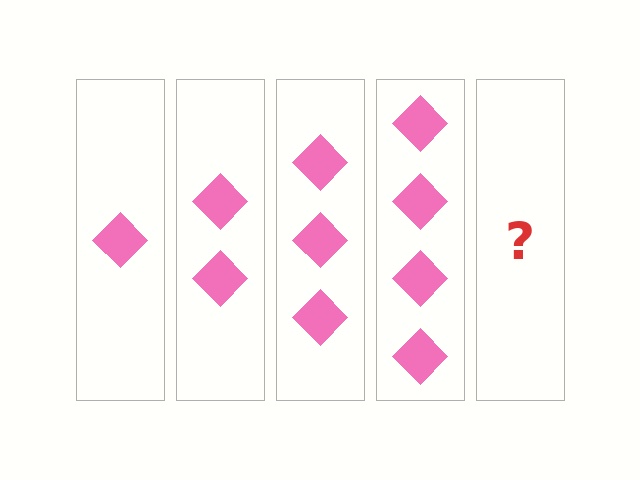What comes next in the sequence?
The next element should be 5 diamonds.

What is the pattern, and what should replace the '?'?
The pattern is that each step adds one more diamond. The '?' should be 5 diamonds.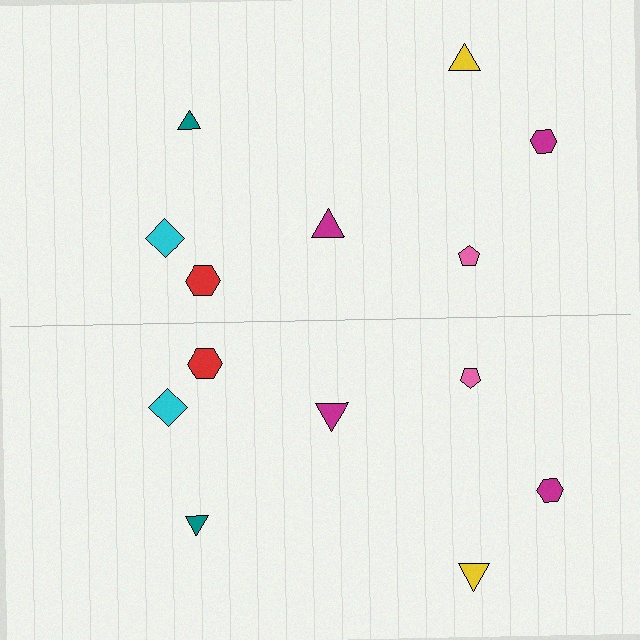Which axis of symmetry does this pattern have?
The pattern has a horizontal axis of symmetry running through the center of the image.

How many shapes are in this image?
There are 14 shapes in this image.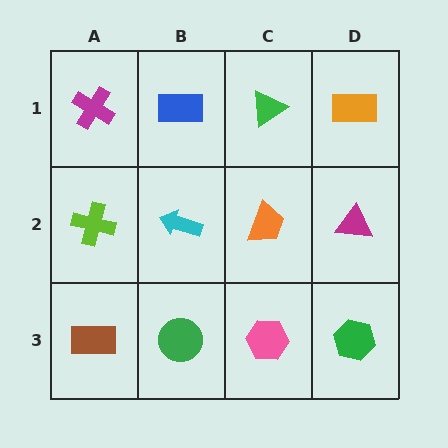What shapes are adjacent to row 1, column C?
An orange trapezoid (row 2, column C), a blue rectangle (row 1, column B), an orange rectangle (row 1, column D).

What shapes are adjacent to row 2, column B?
A blue rectangle (row 1, column B), a green circle (row 3, column B), a lime cross (row 2, column A), an orange trapezoid (row 2, column C).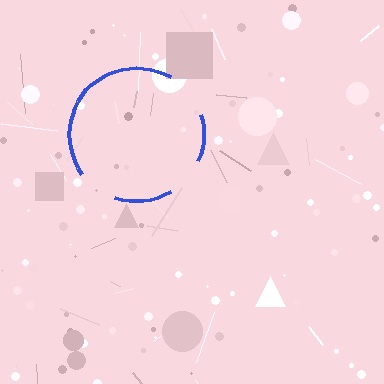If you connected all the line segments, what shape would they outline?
They would outline a circle.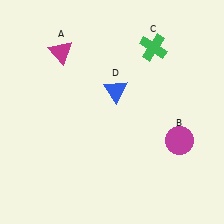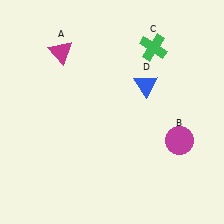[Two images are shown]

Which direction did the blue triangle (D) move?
The blue triangle (D) moved right.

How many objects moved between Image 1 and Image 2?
1 object moved between the two images.